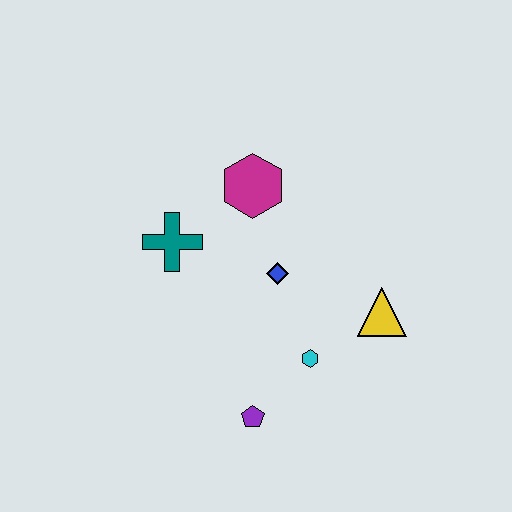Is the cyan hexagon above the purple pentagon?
Yes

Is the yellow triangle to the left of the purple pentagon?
No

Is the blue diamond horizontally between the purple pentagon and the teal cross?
No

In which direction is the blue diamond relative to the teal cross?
The blue diamond is to the right of the teal cross.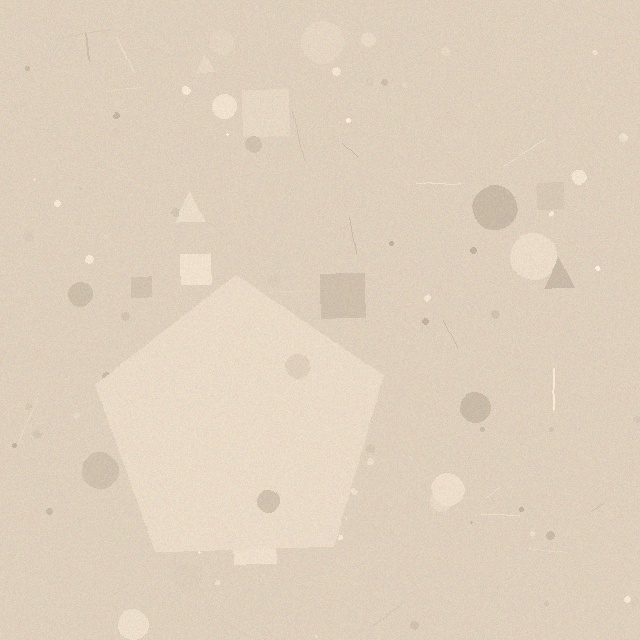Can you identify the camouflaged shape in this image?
The camouflaged shape is a pentagon.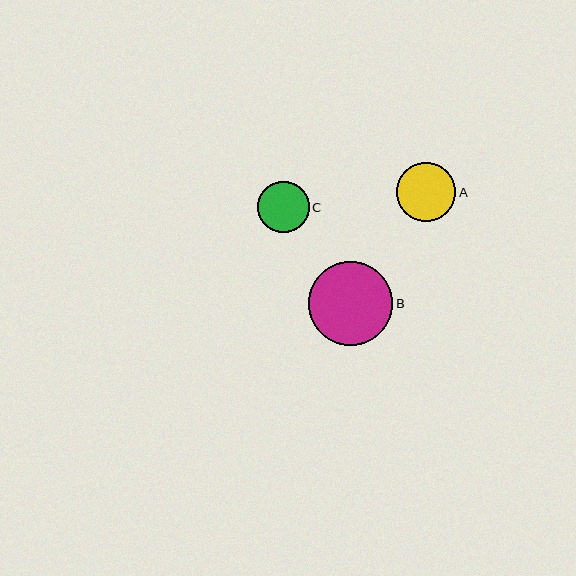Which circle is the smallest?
Circle C is the smallest with a size of approximately 51 pixels.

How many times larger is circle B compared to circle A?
Circle B is approximately 1.4 times the size of circle A.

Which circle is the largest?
Circle B is the largest with a size of approximately 84 pixels.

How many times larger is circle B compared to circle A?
Circle B is approximately 1.4 times the size of circle A.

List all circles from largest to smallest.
From largest to smallest: B, A, C.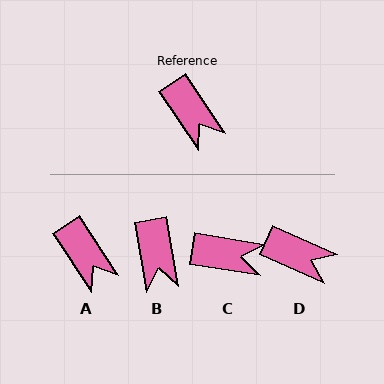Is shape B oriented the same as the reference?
No, it is off by about 24 degrees.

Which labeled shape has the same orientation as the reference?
A.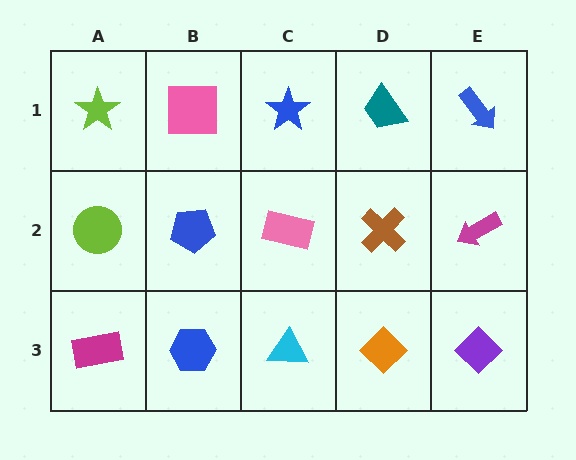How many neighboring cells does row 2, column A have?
3.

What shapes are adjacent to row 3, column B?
A blue pentagon (row 2, column B), a magenta rectangle (row 3, column A), a cyan triangle (row 3, column C).